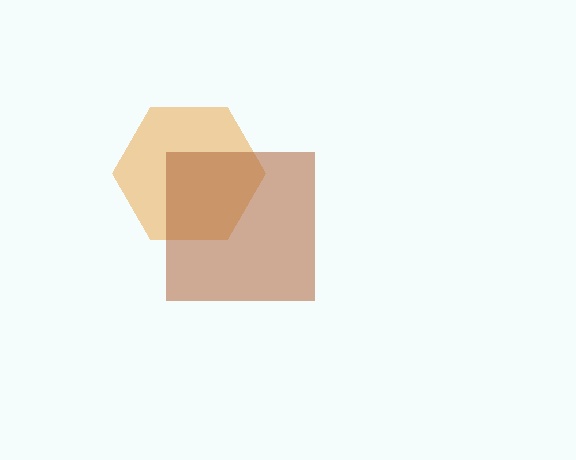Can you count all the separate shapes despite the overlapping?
Yes, there are 2 separate shapes.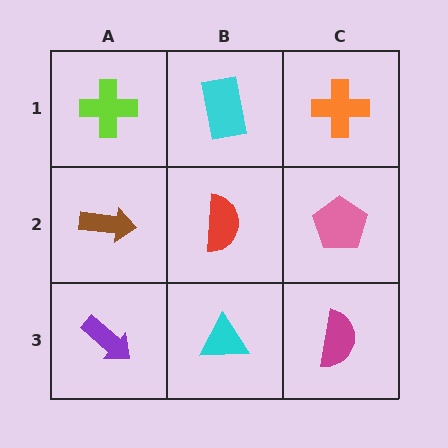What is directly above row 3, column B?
A red semicircle.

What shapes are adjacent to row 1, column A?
A brown arrow (row 2, column A), a cyan rectangle (row 1, column B).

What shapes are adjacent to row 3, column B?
A red semicircle (row 2, column B), a purple arrow (row 3, column A), a magenta semicircle (row 3, column C).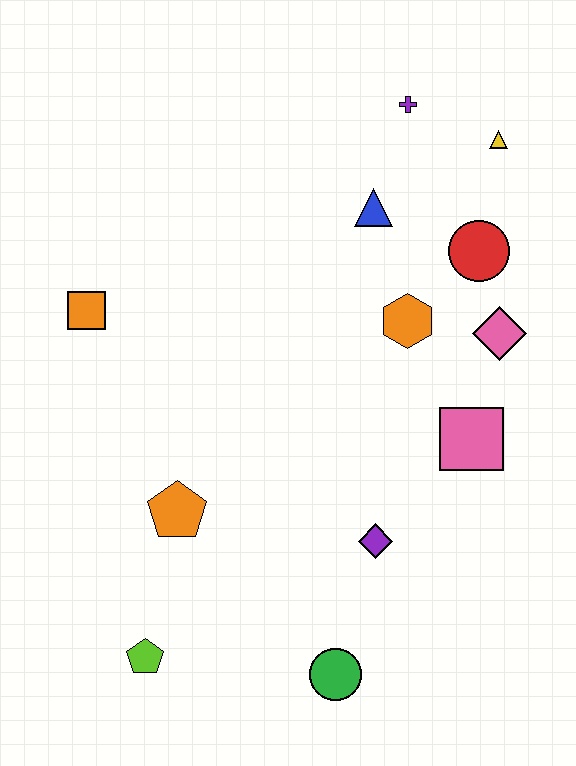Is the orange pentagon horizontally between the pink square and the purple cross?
No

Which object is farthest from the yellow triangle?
The lime pentagon is farthest from the yellow triangle.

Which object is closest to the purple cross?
The yellow triangle is closest to the purple cross.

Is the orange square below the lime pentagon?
No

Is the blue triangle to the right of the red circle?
No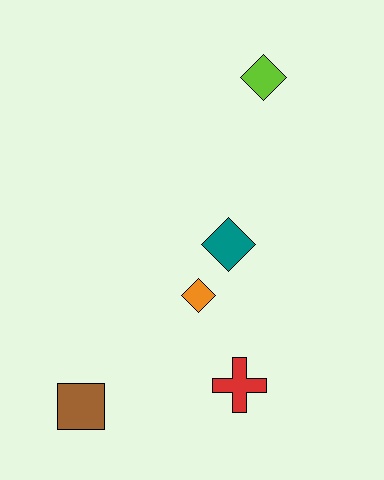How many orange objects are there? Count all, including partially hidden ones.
There is 1 orange object.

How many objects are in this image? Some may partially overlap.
There are 5 objects.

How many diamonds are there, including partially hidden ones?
There are 3 diamonds.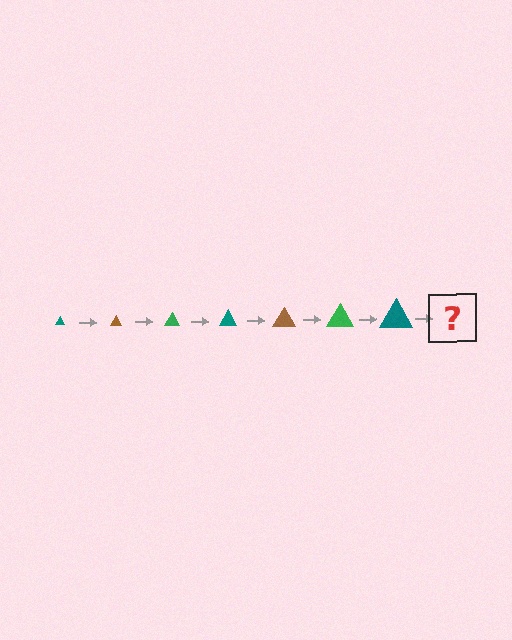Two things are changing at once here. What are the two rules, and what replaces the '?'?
The two rules are that the triangle grows larger each step and the color cycles through teal, brown, and green. The '?' should be a brown triangle, larger than the previous one.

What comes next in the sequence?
The next element should be a brown triangle, larger than the previous one.